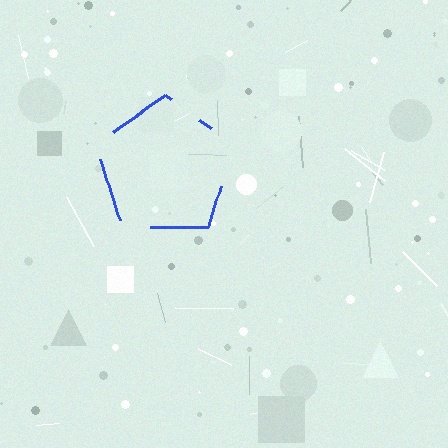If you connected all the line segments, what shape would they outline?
They would outline a pentagon.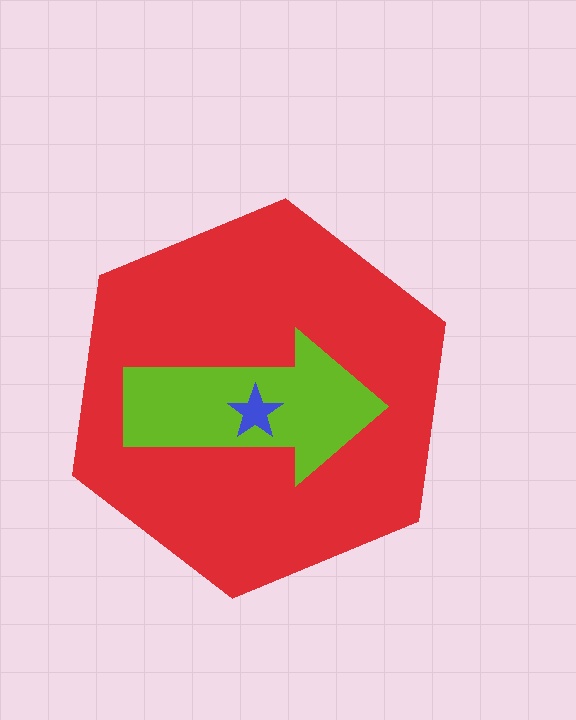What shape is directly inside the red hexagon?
The lime arrow.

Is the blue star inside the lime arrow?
Yes.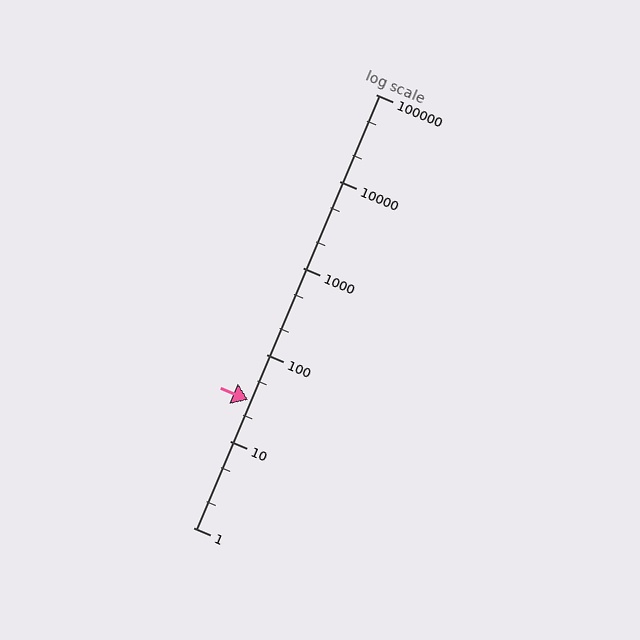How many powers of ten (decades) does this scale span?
The scale spans 5 decades, from 1 to 100000.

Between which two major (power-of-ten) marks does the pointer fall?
The pointer is between 10 and 100.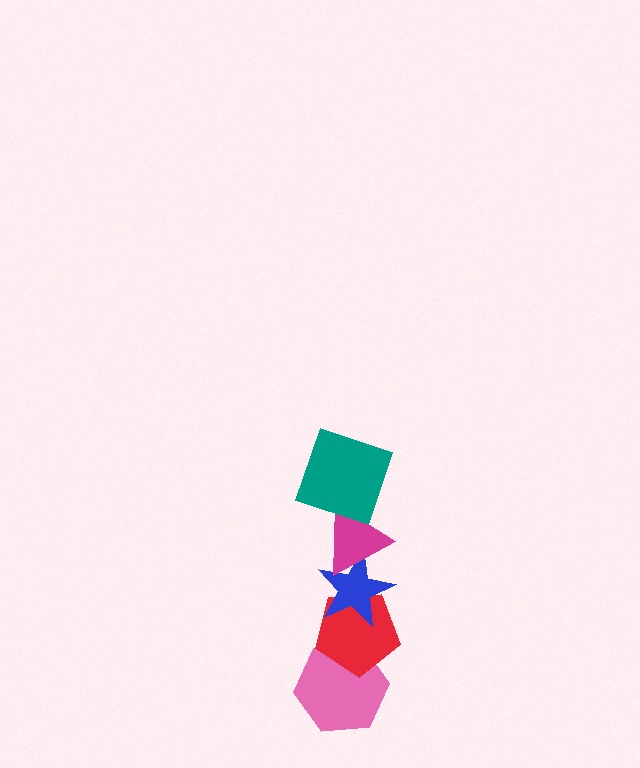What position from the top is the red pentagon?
The red pentagon is 4th from the top.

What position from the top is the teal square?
The teal square is 1st from the top.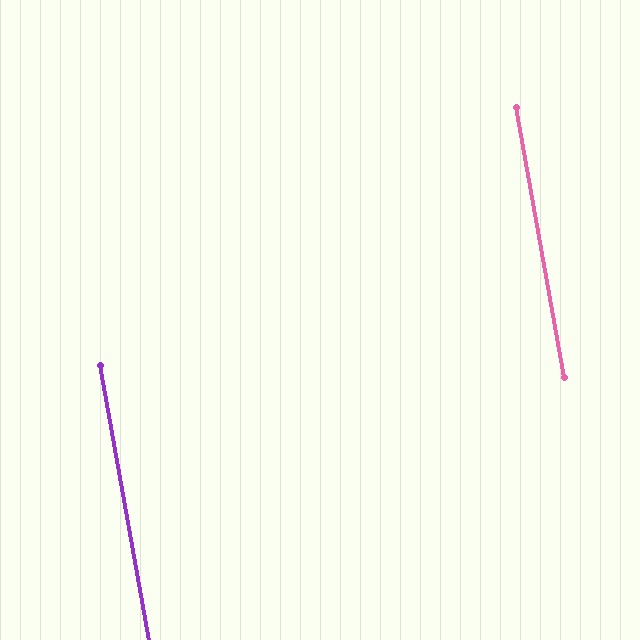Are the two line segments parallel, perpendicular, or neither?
Parallel — their directions differ by only 0.0°.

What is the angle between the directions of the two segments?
Approximately 0 degrees.